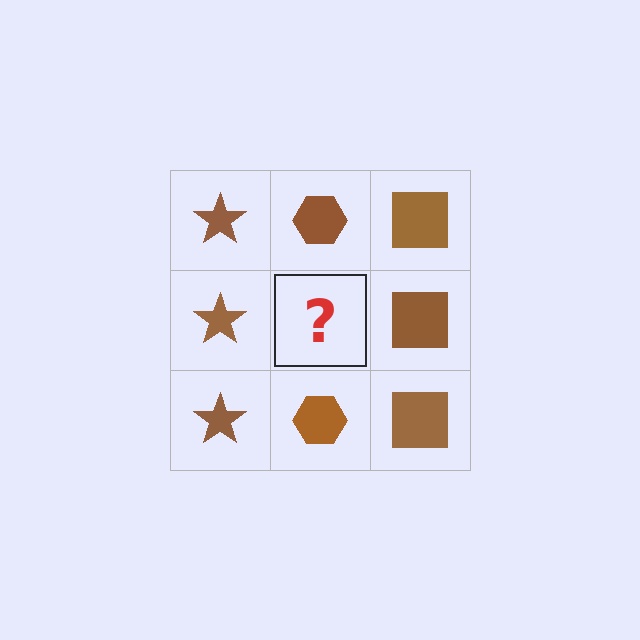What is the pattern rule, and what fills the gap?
The rule is that each column has a consistent shape. The gap should be filled with a brown hexagon.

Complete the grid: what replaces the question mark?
The question mark should be replaced with a brown hexagon.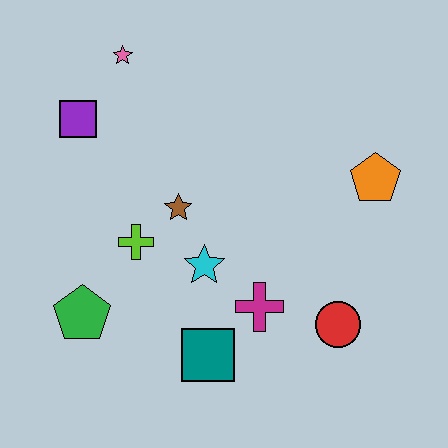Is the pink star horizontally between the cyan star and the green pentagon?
Yes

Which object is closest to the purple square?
The pink star is closest to the purple square.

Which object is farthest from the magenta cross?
The pink star is farthest from the magenta cross.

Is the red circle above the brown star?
No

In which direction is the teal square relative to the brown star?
The teal square is below the brown star.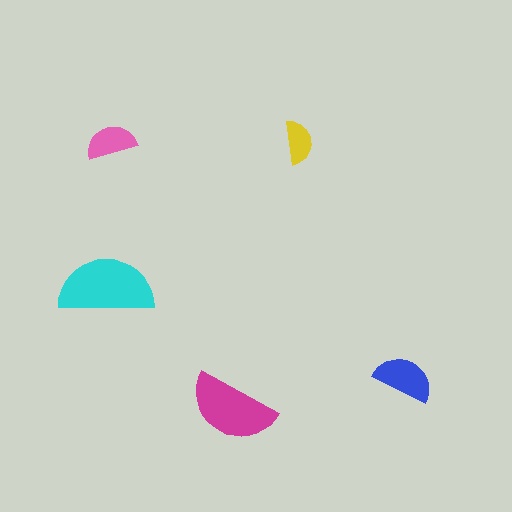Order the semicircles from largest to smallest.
the cyan one, the magenta one, the blue one, the pink one, the yellow one.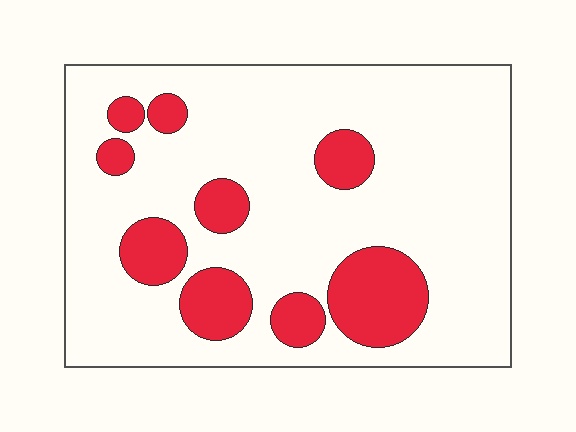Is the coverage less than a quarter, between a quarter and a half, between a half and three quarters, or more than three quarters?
Less than a quarter.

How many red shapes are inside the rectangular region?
9.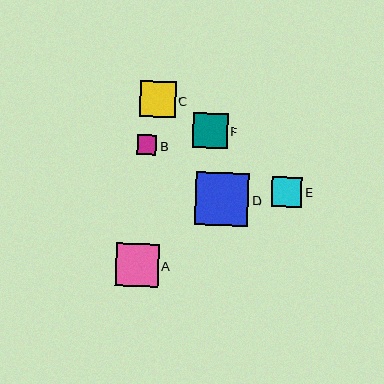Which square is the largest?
Square D is the largest with a size of approximately 53 pixels.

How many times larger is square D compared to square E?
Square D is approximately 1.7 times the size of square E.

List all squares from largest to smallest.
From largest to smallest: D, A, C, F, E, B.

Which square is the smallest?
Square B is the smallest with a size of approximately 20 pixels.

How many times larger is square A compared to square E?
Square A is approximately 1.4 times the size of square E.